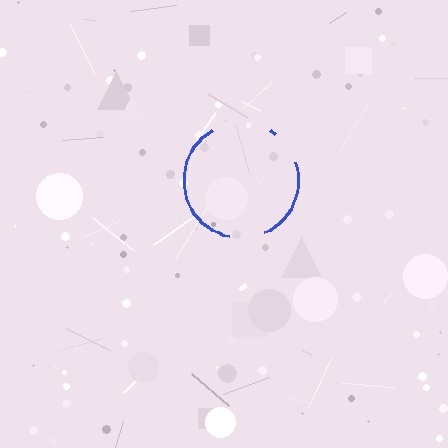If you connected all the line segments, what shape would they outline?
They would outline a circle.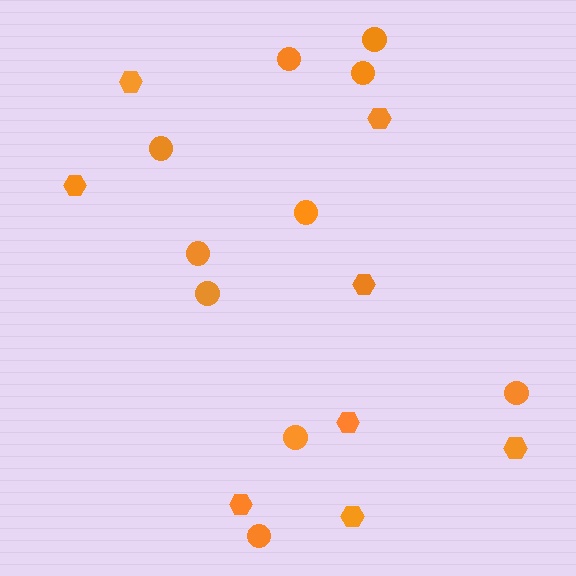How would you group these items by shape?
There are 2 groups: one group of hexagons (8) and one group of circles (10).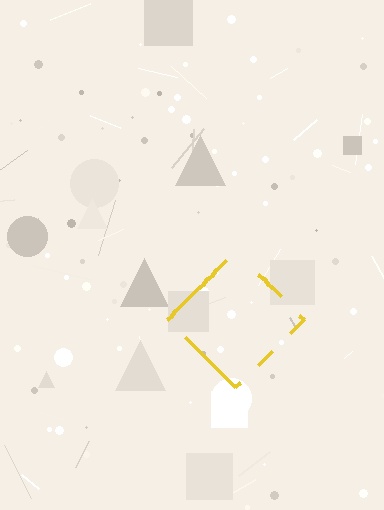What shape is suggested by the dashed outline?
The dashed outline suggests a diamond.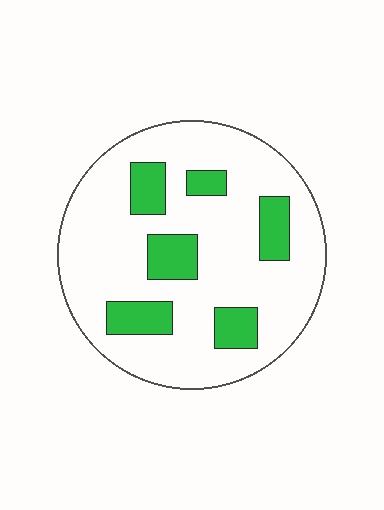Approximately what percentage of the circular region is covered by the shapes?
Approximately 20%.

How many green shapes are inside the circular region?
6.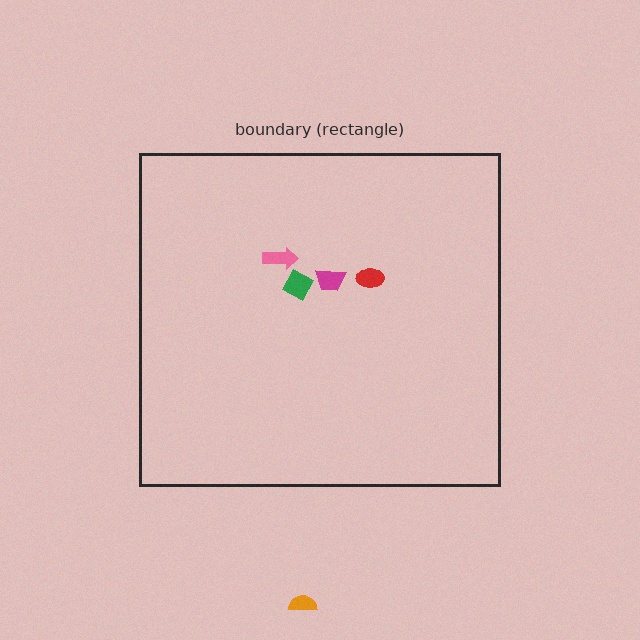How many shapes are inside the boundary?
4 inside, 1 outside.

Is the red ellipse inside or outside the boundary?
Inside.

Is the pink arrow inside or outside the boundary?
Inside.